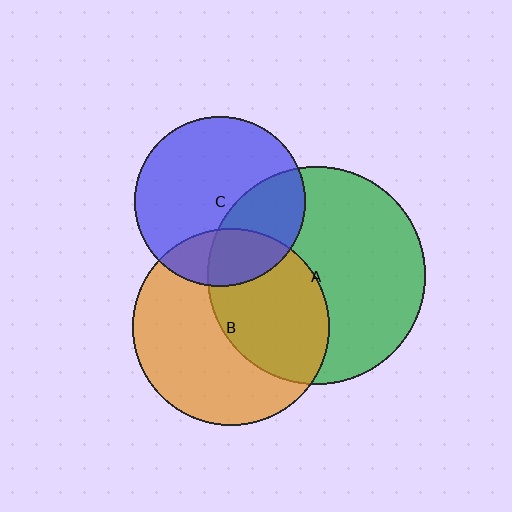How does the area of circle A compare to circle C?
Approximately 1.6 times.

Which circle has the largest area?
Circle A (green).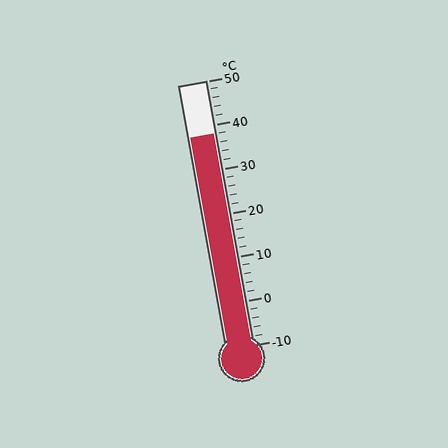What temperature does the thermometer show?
The thermometer shows approximately 38°C.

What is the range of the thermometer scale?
The thermometer scale ranges from -10°C to 50°C.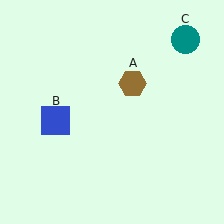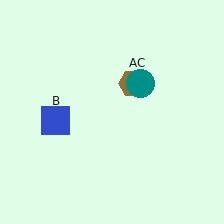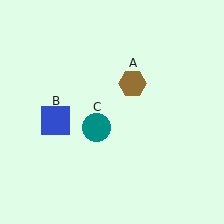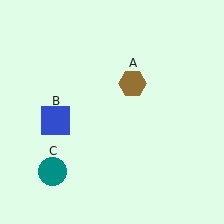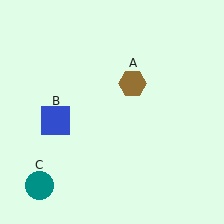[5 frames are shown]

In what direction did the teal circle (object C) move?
The teal circle (object C) moved down and to the left.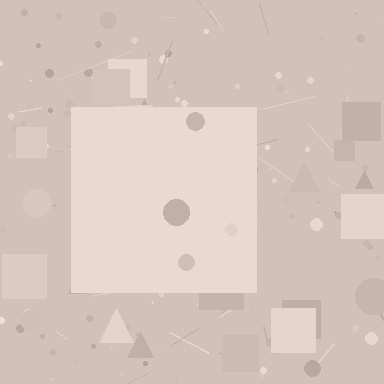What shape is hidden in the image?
A square is hidden in the image.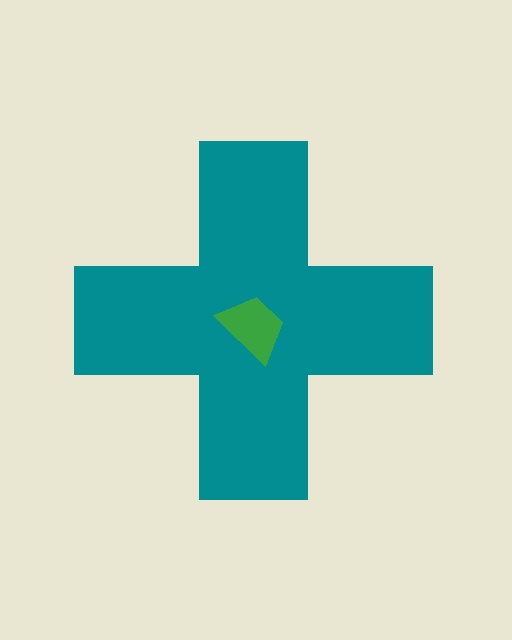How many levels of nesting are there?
2.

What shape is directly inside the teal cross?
The green trapezoid.